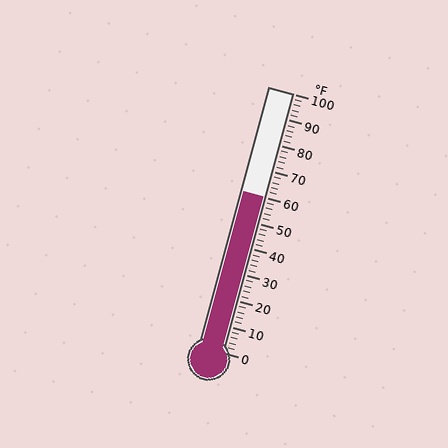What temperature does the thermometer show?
The thermometer shows approximately 60°F.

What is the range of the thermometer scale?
The thermometer scale ranges from 0°F to 100°F.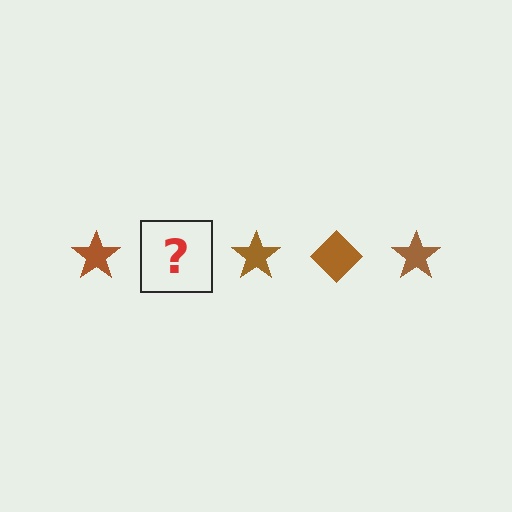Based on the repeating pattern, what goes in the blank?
The blank should be a brown diamond.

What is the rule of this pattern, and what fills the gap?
The rule is that the pattern cycles through star, diamond shapes in brown. The gap should be filled with a brown diamond.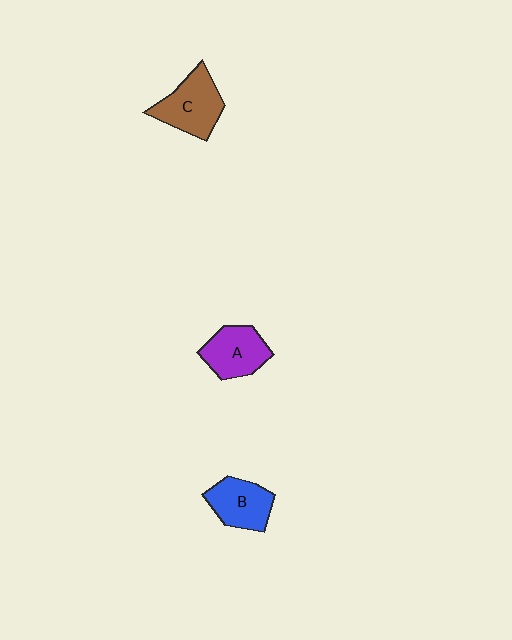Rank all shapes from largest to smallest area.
From largest to smallest: C (brown), A (purple), B (blue).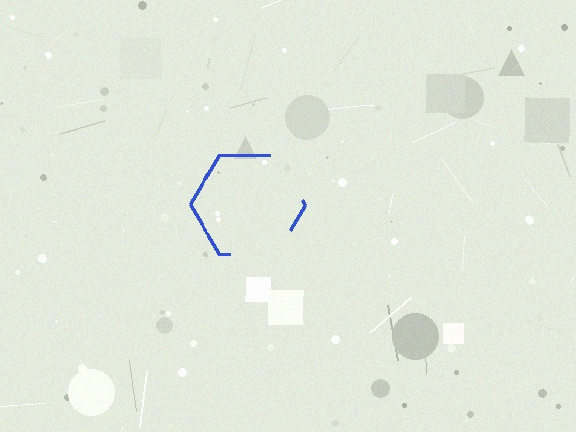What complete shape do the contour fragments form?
The contour fragments form a hexagon.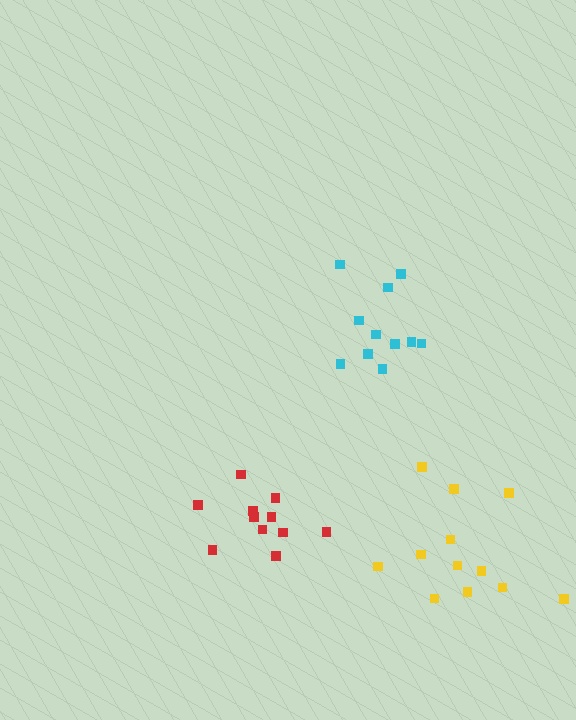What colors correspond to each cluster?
The clusters are colored: red, cyan, yellow.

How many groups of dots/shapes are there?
There are 3 groups.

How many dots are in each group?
Group 1: 11 dots, Group 2: 11 dots, Group 3: 12 dots (34 total).